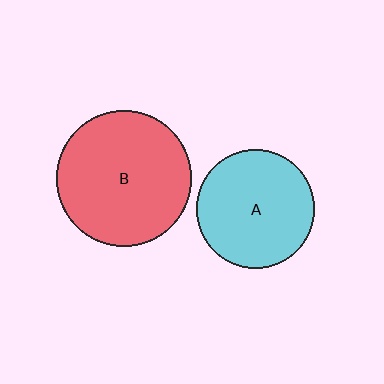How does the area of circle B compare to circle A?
Approximately 1.3 times.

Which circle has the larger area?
Circle B (red).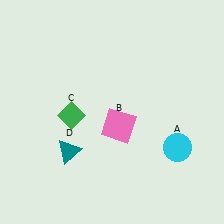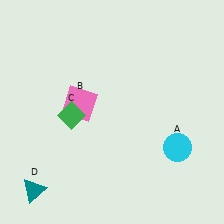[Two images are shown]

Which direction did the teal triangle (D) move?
The teal triangle (D) moved down.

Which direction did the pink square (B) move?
The pink square (B) moved left.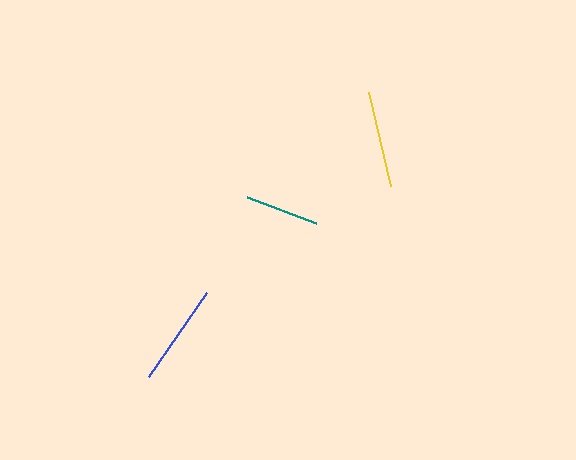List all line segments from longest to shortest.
From longest to shortest: blue, yellow, teal.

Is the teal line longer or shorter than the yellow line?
The yellow line is longer than the teal line.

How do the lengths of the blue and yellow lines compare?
The blue and yellow lines are approximately the same length.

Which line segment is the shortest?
The teal line is the shortest at approximately 74 pixels.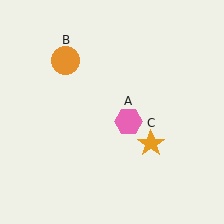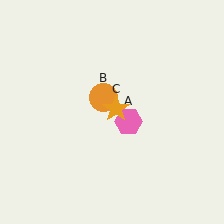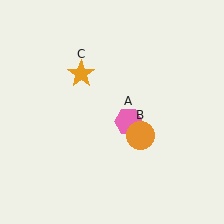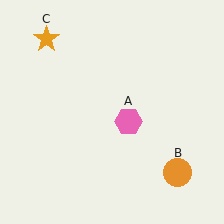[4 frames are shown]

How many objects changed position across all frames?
2 objects changed position: orange circle (object B), orange star (object C).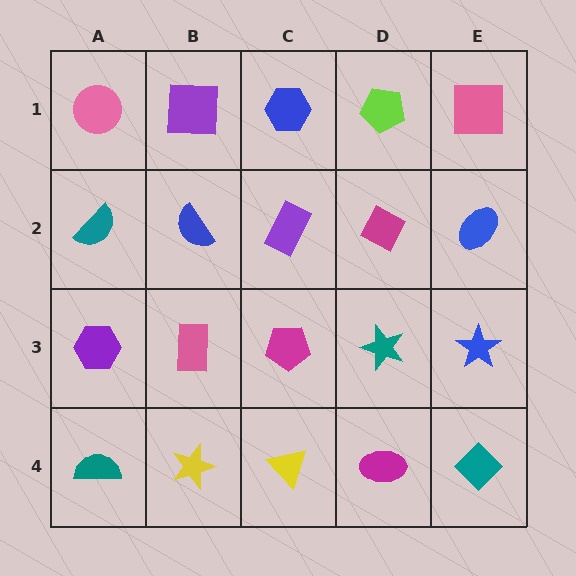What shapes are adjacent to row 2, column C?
A blue hexagon (row 1, column C), a magenta pentagon (row 3, column C), a blue semicircle (row 2, column B), a magenta diamond (row 2, column D).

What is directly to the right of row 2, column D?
A blue ellipse.